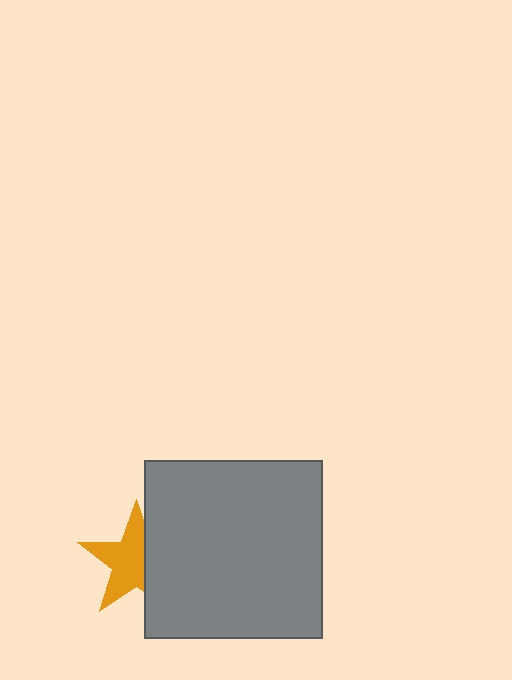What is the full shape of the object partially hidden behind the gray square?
The partially hidden object is an orange star.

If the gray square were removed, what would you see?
You would see the complete orange star.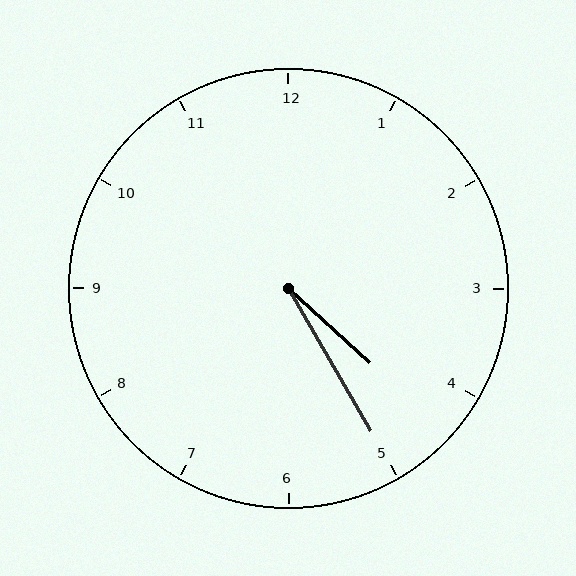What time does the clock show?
4:25.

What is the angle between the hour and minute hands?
Approximately 18 degrees.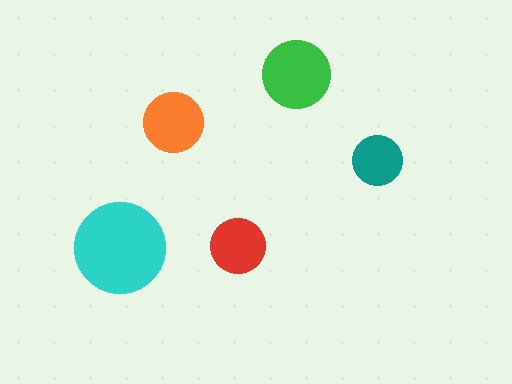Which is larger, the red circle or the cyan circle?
The cyan one.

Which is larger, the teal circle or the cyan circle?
The cyan one.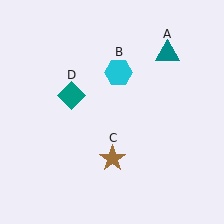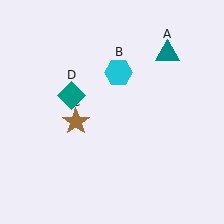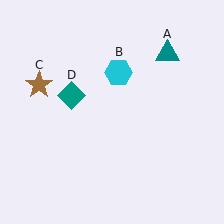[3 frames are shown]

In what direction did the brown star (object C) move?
The brown star (object C) moved up and to the left.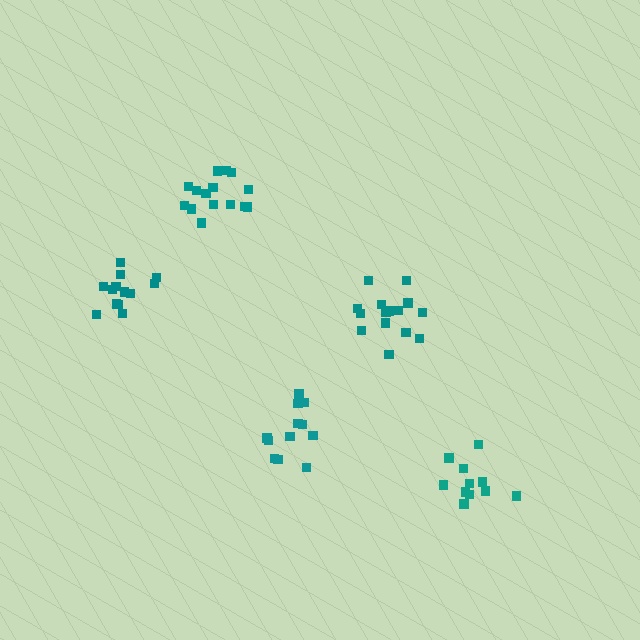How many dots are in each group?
Group 1: 15 dots, Group 2: 11 dots, Group 3: 13 dots, Group 4: 15 dots, Group 5: 12 dots (66 total).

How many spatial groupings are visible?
There are 5 spatial groupings.